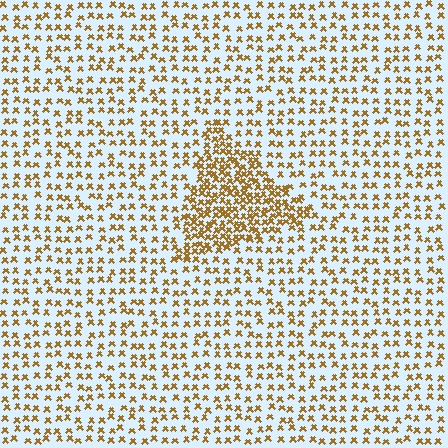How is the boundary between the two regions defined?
The boundary is defined by a change in element density (approximately 2.3x ratio). All elements are the same color, size, and shape.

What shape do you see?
I see a triangle.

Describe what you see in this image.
The image contains small brown elements arranged at two different densities. A triangle-shaped region is visible where the elements are more densely packed than the surrounding area.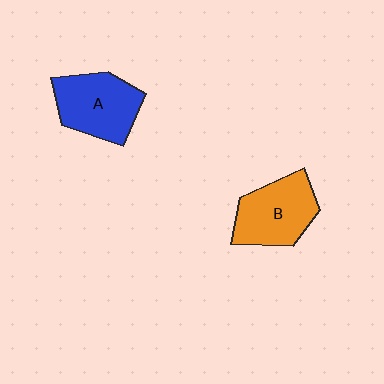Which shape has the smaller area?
Shape B (orange).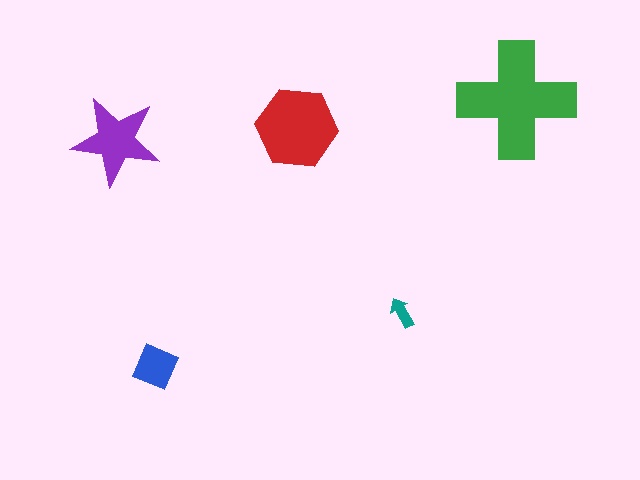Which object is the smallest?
The teal arrow.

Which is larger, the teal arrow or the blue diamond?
The blue diamond.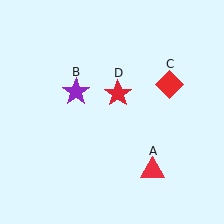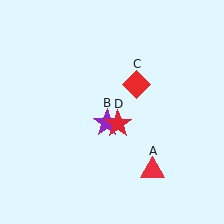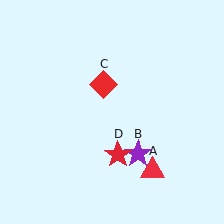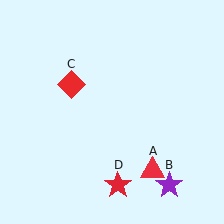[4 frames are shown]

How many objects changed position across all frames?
3 objects changed position: purple star (object B), red diamond (object C), red star (object D).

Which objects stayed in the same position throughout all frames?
Red triangle (object A) remained stationary.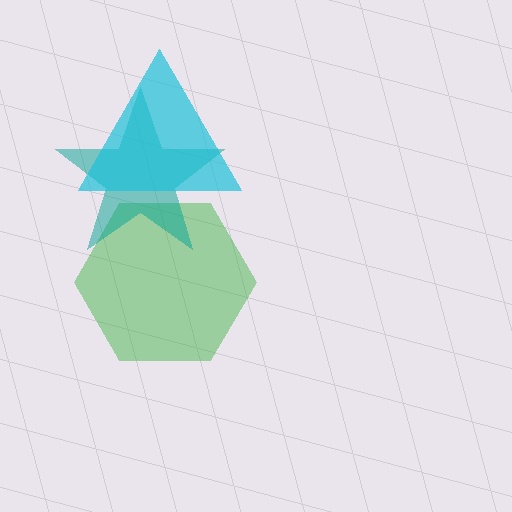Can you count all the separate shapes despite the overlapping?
Yes, there are 3 separate shapes.